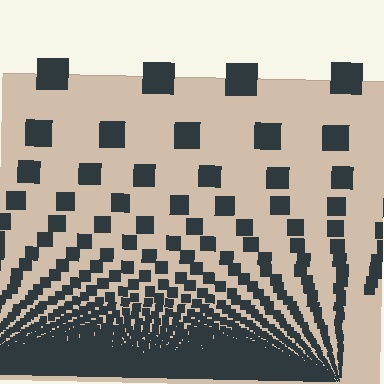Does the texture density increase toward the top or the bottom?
Density increases toward the bottom.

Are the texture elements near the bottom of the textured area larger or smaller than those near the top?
Smaller. The gradient is inverted — elements near the bottom are smaller and denser.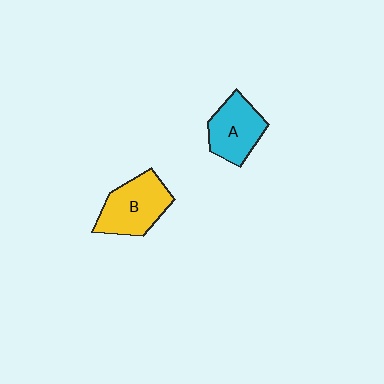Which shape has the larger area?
Shape B (yellow).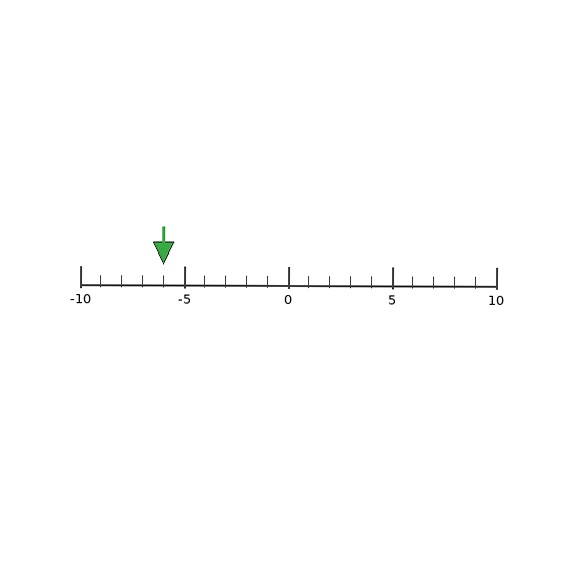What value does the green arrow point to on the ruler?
The green arrow points to approximately -6.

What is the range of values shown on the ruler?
The ruler shows values from -10 to 10.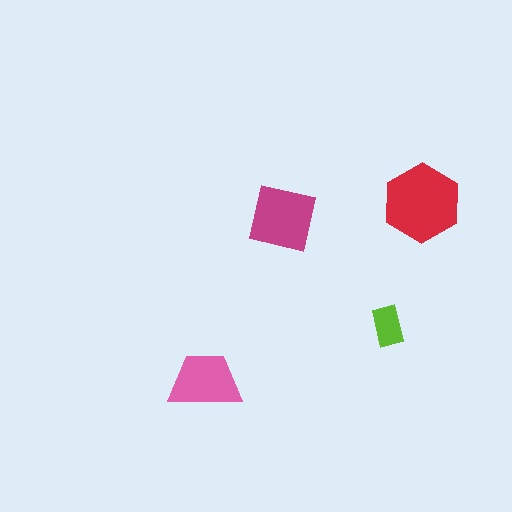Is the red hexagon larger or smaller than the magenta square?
Larger.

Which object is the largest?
The red hexagon.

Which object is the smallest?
The lime rectangle.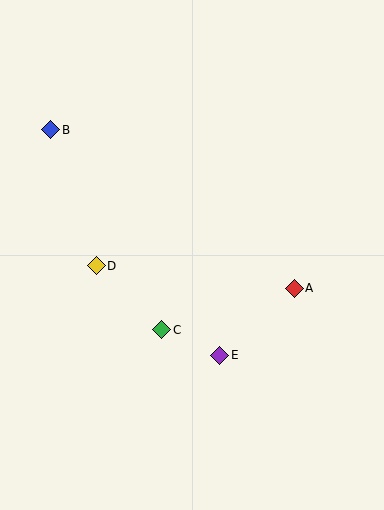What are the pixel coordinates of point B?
Point B is at (51, 130).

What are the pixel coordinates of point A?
Point A is at (294, 288).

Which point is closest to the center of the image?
Point C at (162, 330) is closest to the center.